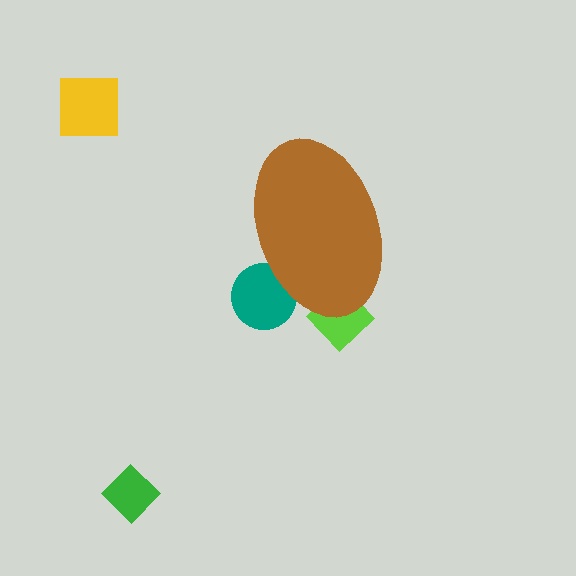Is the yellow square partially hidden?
No, the yellow square is fully visible.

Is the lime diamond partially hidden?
Yes, the lime diamond is partially hidden behind the brown ellipse.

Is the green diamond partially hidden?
No, the green diamond is fully visible.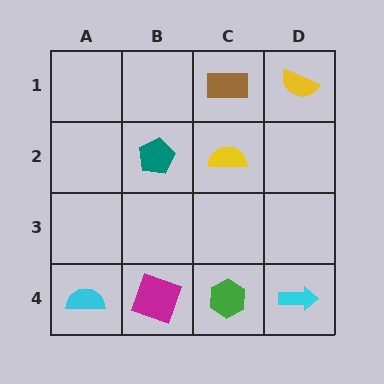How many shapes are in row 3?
0 shapes.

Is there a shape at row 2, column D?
No, that cell is empty.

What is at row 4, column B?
A magenta square.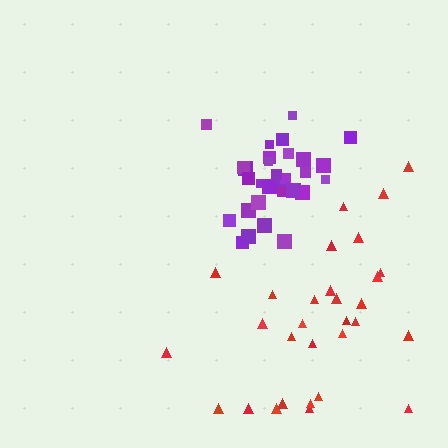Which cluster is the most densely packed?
Purple.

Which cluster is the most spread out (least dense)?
Red.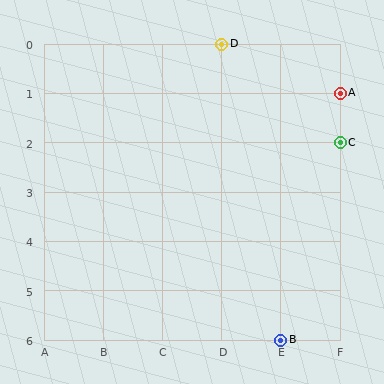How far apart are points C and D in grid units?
Points C and D are 2 columns and 2 rows apart (about 2.8 grid units diagonally).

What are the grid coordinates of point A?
Point A is at grid coordinates (F, 1).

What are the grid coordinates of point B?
Point B is at grid coordinates (E, 6).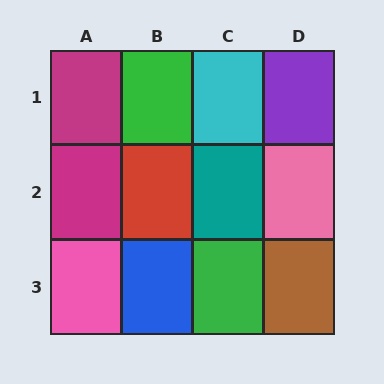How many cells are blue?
1 cell is blue.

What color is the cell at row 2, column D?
Pink.